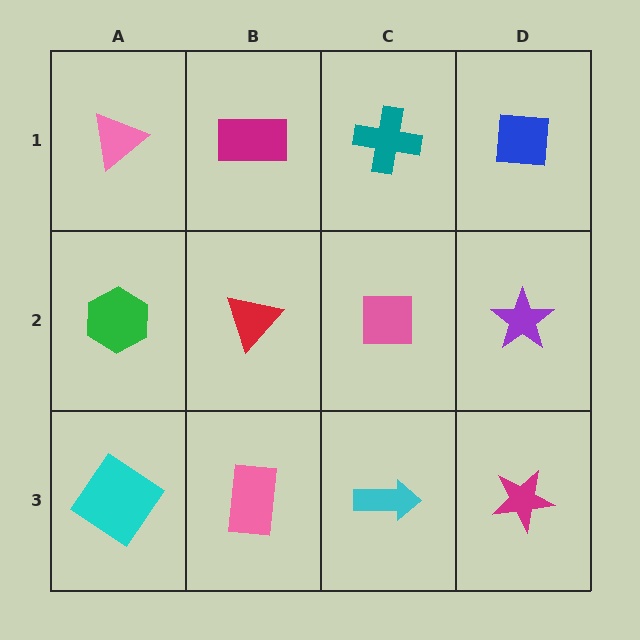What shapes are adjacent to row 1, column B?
A red triangle (row 2, column B), a pink triangle (row 1, column A), a teal cross (row 1, column C).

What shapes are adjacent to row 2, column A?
A pink triangle (row 1, column A), a cyan diamond (row 3, column A), a red triangle (row 2, column B).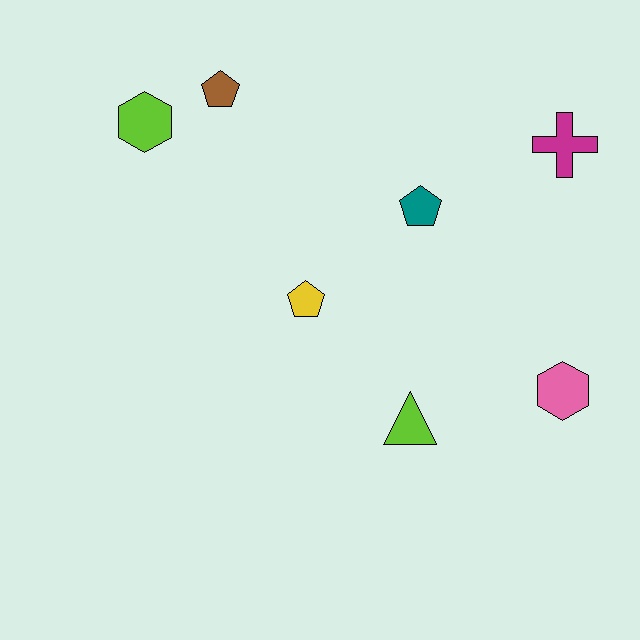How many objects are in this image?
There are 7 objects.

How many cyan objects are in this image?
There are no cyan objects.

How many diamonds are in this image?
There are no diamonds.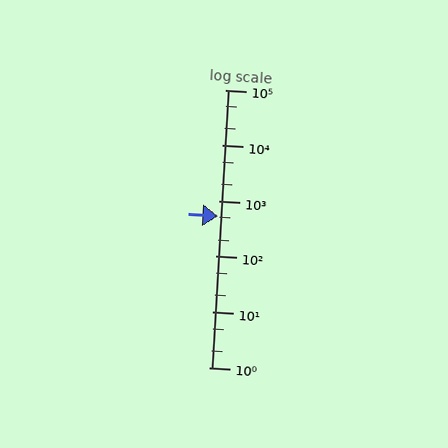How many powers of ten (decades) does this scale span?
The scale spans 5 decades, from 1 to 100000.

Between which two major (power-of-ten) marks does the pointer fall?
The pointer is between 100 and 1000.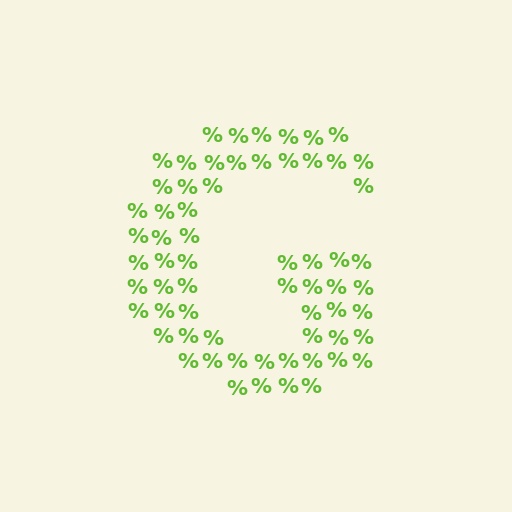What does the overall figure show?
The overall figure shows the letter G.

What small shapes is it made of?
It is made of small percent signs.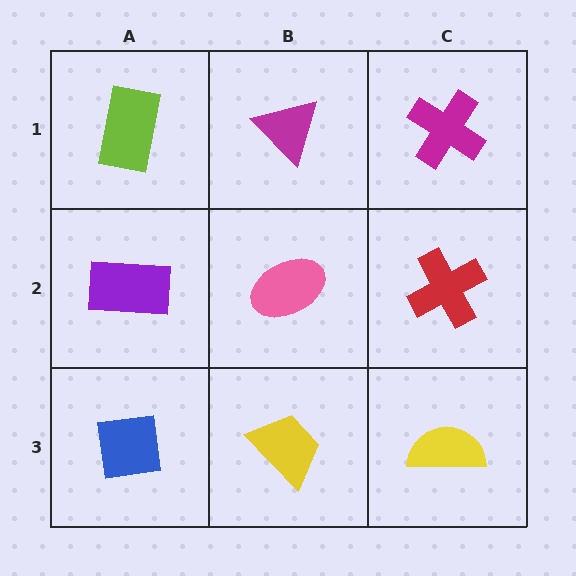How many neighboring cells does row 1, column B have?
3.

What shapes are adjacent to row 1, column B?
A pink ellipse (row 2, column B), a lime rectangle (row 1, column A), a magenta cross (row 1, column C).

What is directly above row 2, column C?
A magenta cross.